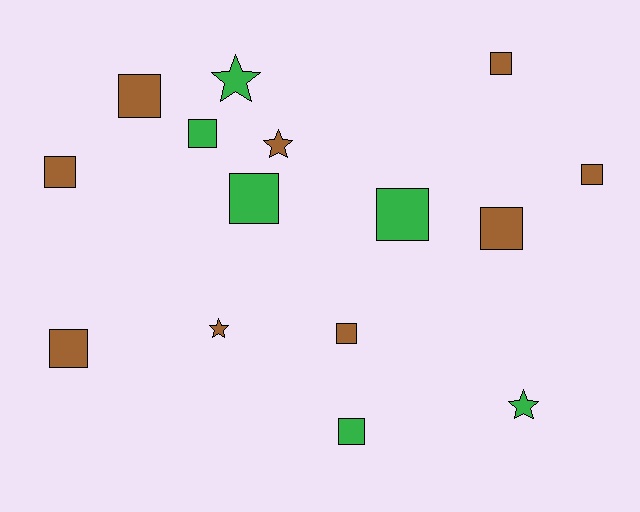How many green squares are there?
There are 4 green squares.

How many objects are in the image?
There are 15 objects.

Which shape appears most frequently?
Square, with 11 objects.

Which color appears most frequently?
Brown, with 9 objects.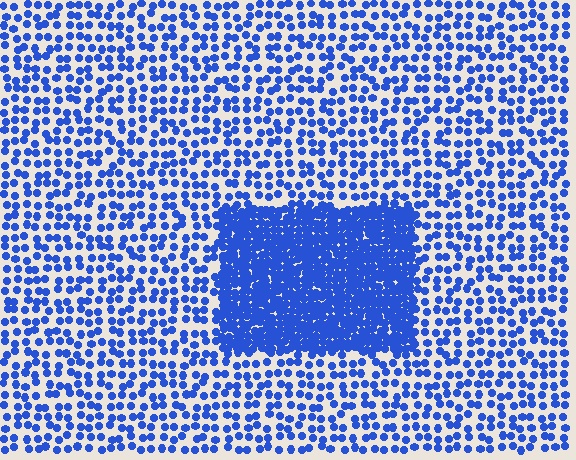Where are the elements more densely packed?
The elements are more densely packed inside the rectangle boundary.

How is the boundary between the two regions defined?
The boundary is defined by a change in element density (approximately 2.8x ratio). All elements are the same color, size, and shape.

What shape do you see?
I see a rectangle.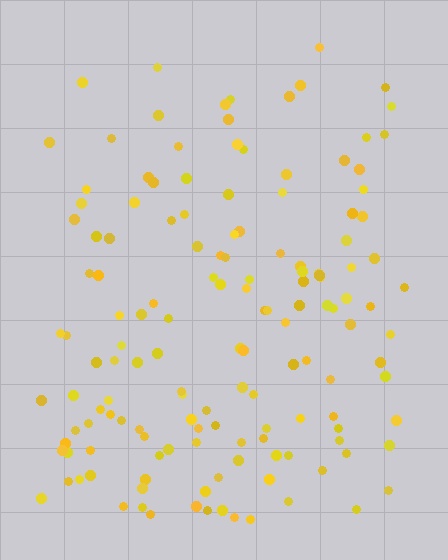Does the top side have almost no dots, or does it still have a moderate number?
Still a moderate number, just noticeably fewer than the bottom.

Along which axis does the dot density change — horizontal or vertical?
Vertical.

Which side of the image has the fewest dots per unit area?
The top.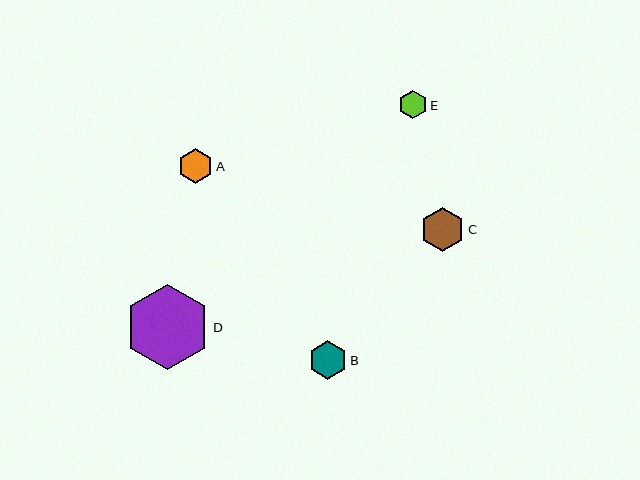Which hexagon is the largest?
Hexagon D is the largest with a size of approximately 85 pixels.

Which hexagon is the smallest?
Hexagon E is the smallest with a size of approximately 29 pixels.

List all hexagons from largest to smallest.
From largest to smallest: D, C, B, A, E.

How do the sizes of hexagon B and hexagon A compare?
Hexagon B and hexagon A are approximately the same size.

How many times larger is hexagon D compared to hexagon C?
Hexagon D is approximately 1.9 times the size of hexagon C.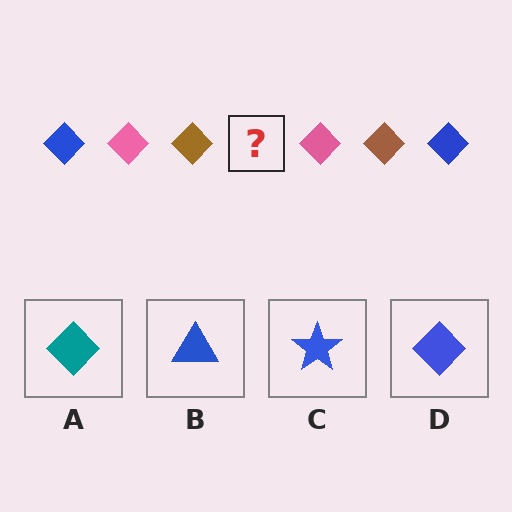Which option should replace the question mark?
Option D.